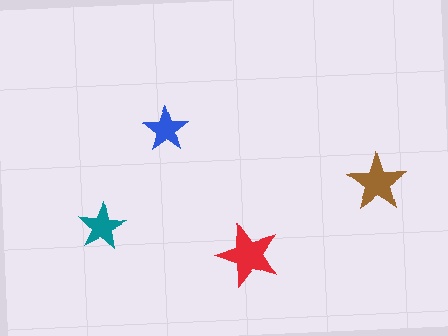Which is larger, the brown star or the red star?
The red one.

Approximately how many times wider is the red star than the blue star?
About 1.5 times wider.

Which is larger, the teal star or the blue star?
The teal one.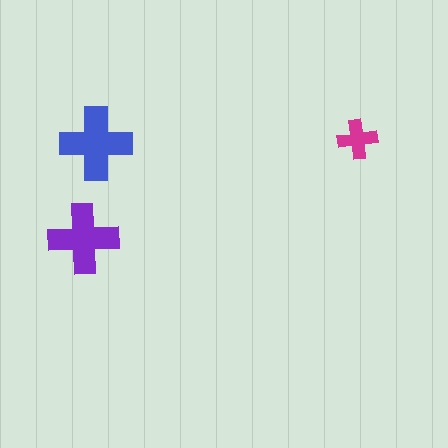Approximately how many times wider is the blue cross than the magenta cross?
About 2 times wider.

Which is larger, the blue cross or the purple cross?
The blue one.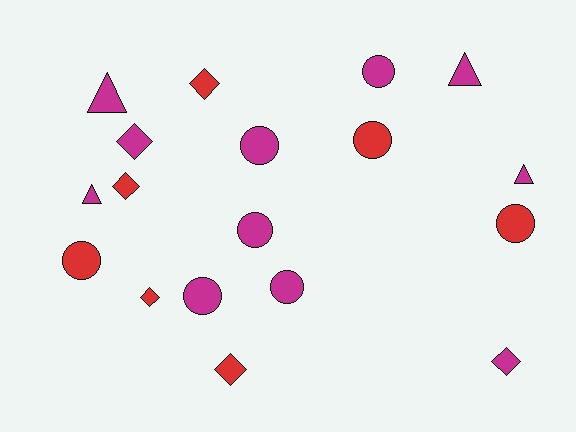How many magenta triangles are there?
There are 4 magenta triangles.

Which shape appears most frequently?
Circle, with 8 objects.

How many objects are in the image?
There are 18 objects.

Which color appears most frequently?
Magenta, with 11 objects.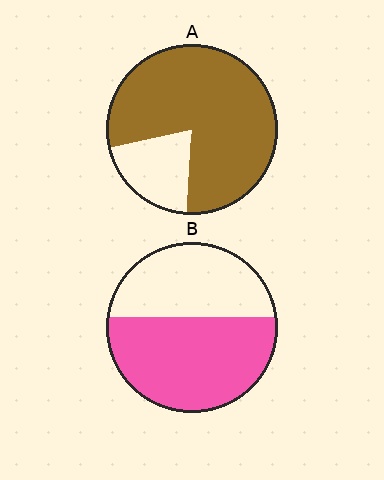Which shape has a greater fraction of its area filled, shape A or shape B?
Shape A.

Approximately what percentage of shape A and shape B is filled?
A is approximately 80% and B is approximately 60%.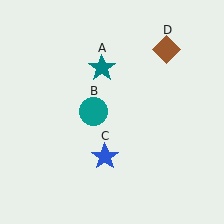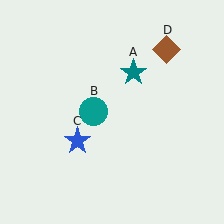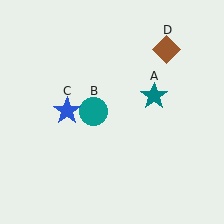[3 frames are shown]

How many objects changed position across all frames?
2 objects changed position: teal star (object A), blue star (object C).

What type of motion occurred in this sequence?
The teal star (object A), blue star (object C) rotated clockwise around the center of the scene.